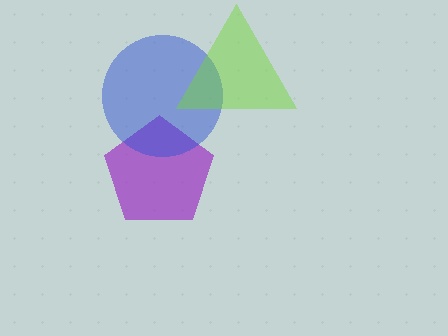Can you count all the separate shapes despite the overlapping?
Yes, there are 3 separate shapes.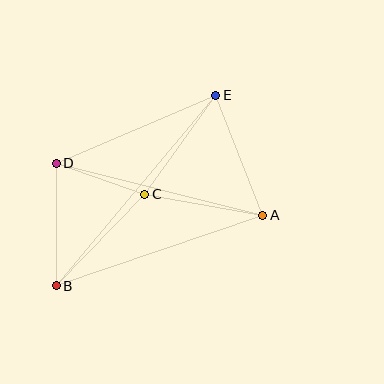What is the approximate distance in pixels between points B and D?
The distance between B and D is approximately 122 pixels.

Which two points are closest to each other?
Points C and D are closest to each other.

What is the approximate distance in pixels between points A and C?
The distance between A and C is approximately 120 pixels.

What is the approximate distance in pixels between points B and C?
The distance between B and C is approximately 128 pixels.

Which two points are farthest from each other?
Points B and E are farthest from each other.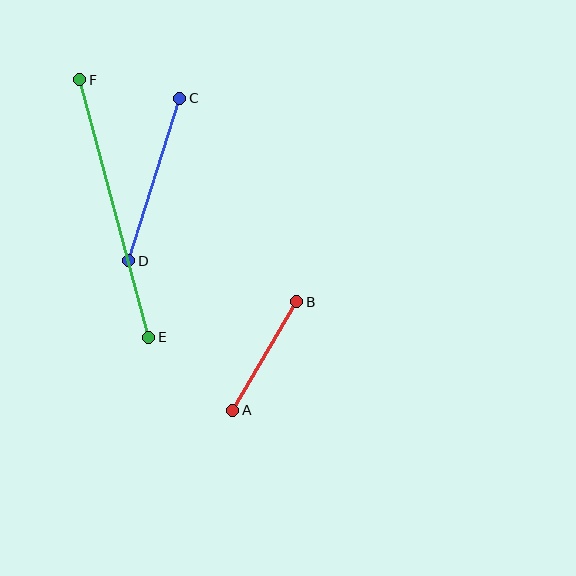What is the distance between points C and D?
The distance is approximately 170 pixels.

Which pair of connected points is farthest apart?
Points E and F are farthest apart.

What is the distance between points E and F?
The distance is approximately 267 pixels.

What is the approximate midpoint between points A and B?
The midpoint is at approximately (265, 356) pixels.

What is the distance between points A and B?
The distance is approximately 126 pixels.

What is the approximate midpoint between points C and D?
The midpoint is at approximately (154, 180) pixels.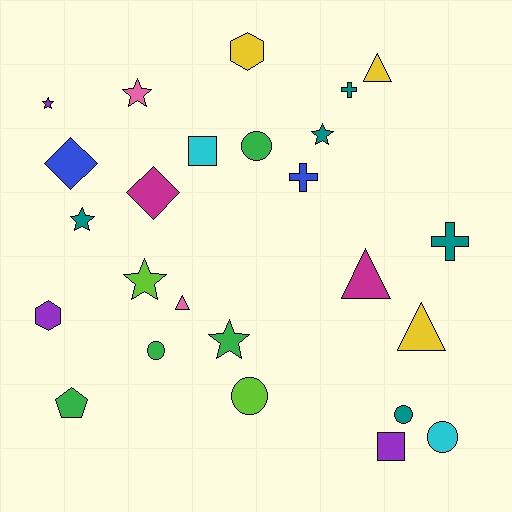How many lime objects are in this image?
There are 2 lime objects.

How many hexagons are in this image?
There are 2 hexagons.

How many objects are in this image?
There are 25 objects.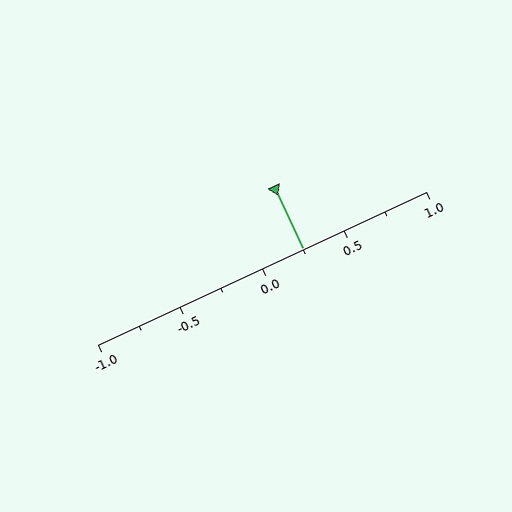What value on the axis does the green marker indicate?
The marker indicates approximately 0.25.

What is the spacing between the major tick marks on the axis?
The major ticks are spaced 0.5 apart.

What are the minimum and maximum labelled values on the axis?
The axis runs from -1.0 to 1.0.